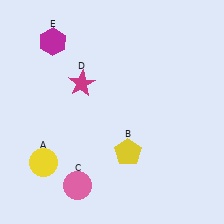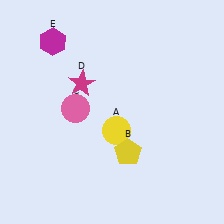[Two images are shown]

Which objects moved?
The objects that moved are: the yellow circle (A), the pink circle (C).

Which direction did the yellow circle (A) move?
The yellow circle (A) moved right.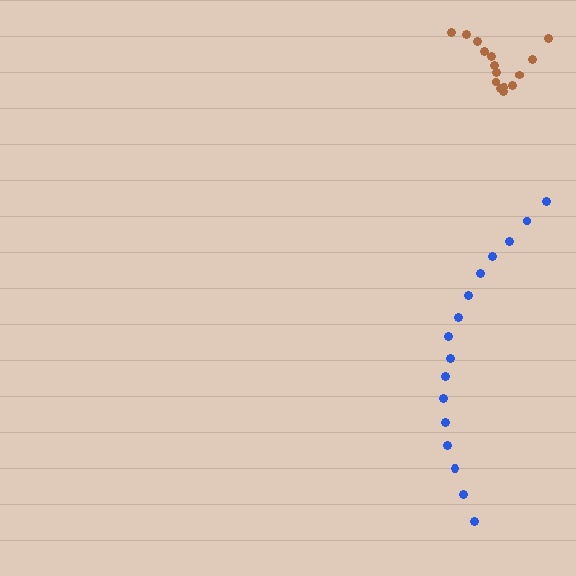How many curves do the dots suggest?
There are 2 distinct paths.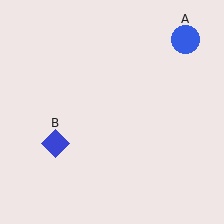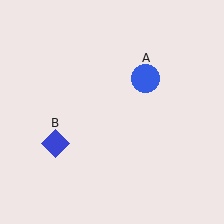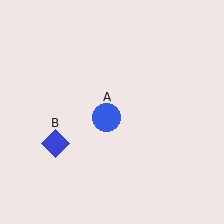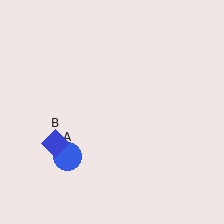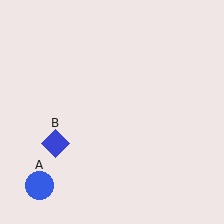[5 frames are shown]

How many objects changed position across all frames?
1 object changed position: blue circle (object A).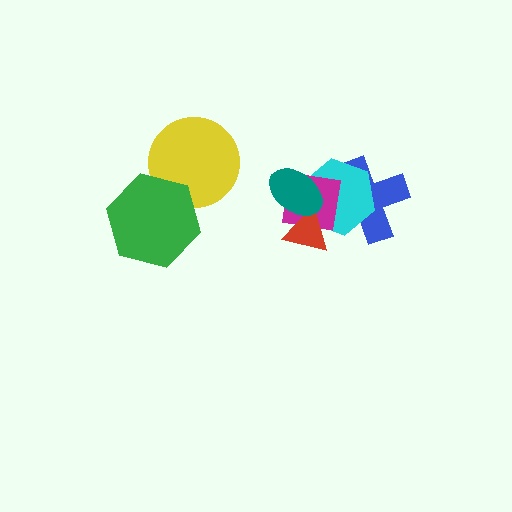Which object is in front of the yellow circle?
The green hexagon is in front of the yellow circle.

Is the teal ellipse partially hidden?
No, no other shape covers it.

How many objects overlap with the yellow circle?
1 object overlaps with the yellow circle.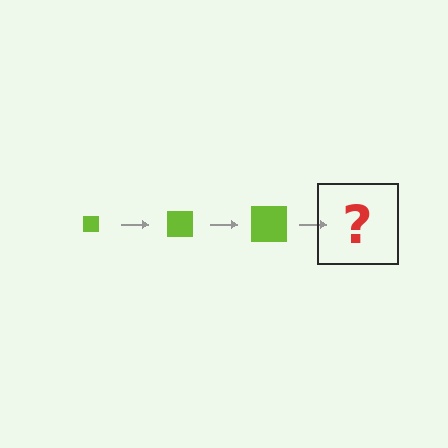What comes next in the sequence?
The next element should be a lime square, larger than the previous one.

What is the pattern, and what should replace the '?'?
The pattern is that the square gets progressively larger each step. The '?' should be a lime square, larger than the previous one.